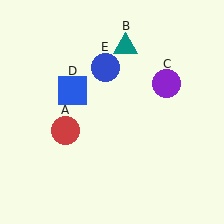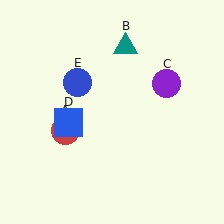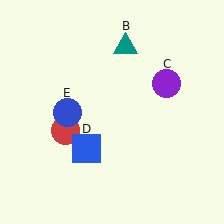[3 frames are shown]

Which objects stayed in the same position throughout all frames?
Red circle (object A) and teal triangle (object B) and purple circle (object C) remained stationary.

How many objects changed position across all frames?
2 objects changed position: blue square (object D), blue circle (object E).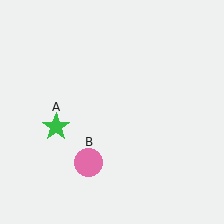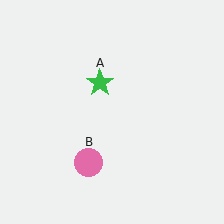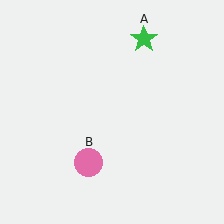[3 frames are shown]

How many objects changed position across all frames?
1 object changed position: green star (object A).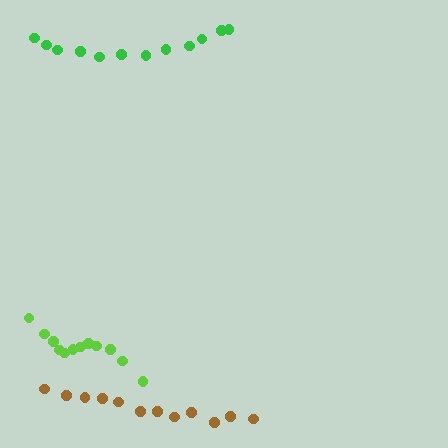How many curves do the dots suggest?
There are 3 distinct paths.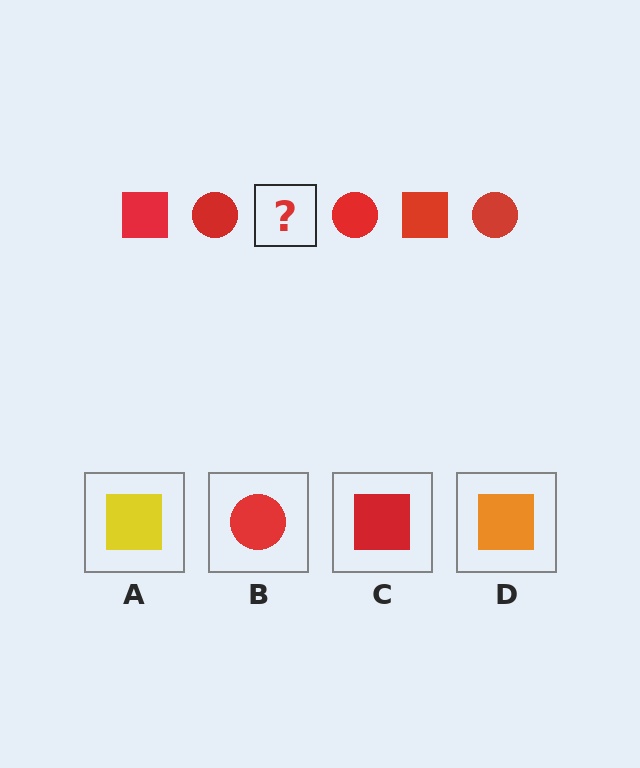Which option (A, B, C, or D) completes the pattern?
C.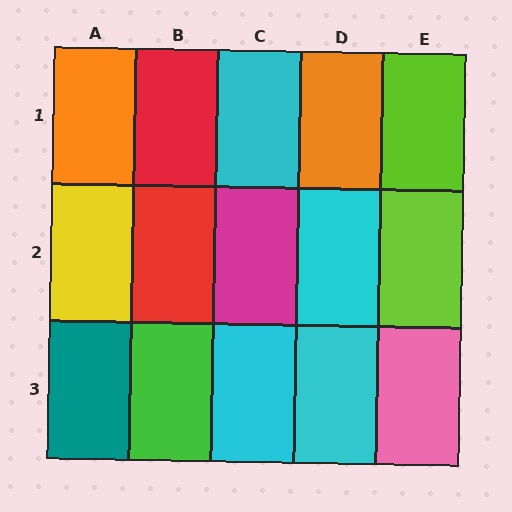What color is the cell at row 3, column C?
Cyan.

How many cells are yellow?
1 cell is yellow.